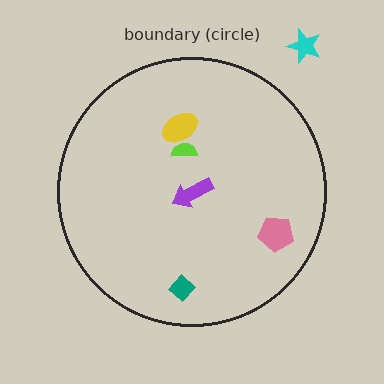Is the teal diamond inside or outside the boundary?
Inside.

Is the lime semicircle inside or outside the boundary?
Inside.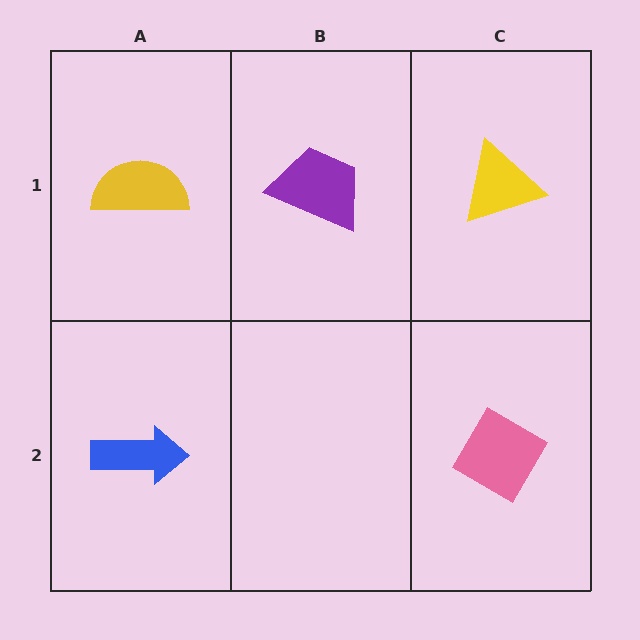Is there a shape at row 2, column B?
No, that cell is empty.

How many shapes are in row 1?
3 shapes.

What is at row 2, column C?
A pink diamond.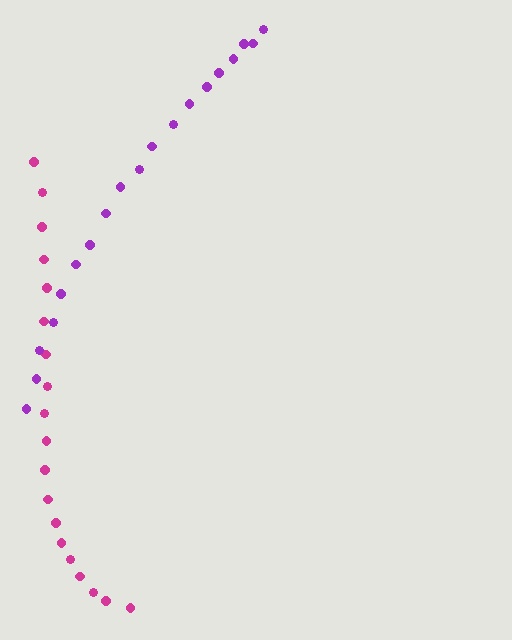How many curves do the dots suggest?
There are 2 distinct paths.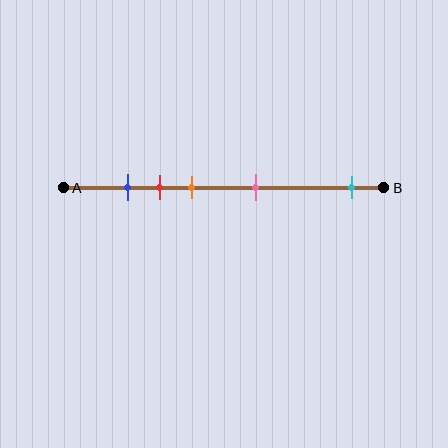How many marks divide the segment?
There are 5 marks dividing the segment.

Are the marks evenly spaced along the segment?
No, the marks are not evenly spaced.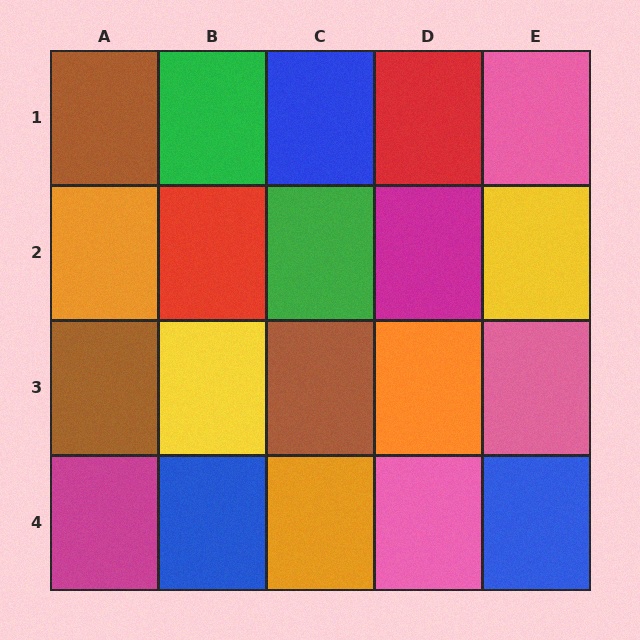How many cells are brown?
3 cells are brown.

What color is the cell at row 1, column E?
Pink.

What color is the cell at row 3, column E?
Pink.